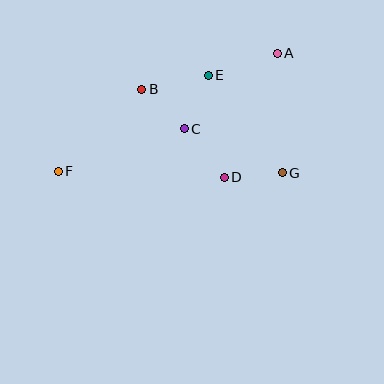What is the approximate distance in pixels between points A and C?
The distance between A and C is approximately 120 pixels.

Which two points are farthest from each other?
Points A and F are farthest from each other.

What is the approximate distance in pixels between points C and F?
The distance between C and F is approximately 133 pixels.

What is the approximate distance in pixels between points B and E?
The distance between B and E is approximately 68 pixels.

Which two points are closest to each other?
Points B and C are closest to each other.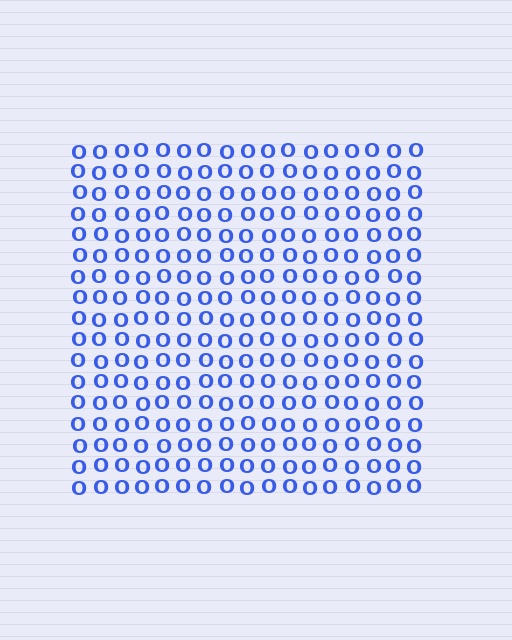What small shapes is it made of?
It is made of small letter O's.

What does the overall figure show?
The overall figure shows a square.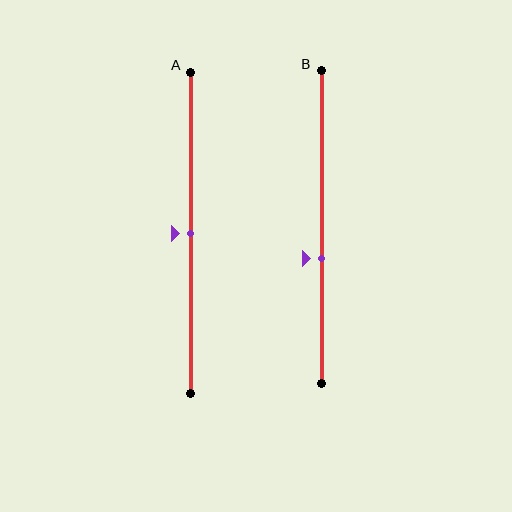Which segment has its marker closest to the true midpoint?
Segment A has its marker closest to the true midpoint.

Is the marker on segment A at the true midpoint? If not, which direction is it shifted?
Yes, the marker on segment A is at the true midpoint.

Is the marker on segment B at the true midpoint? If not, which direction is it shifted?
No, the marker on segment B is shifted downward by about 10% of the segment length.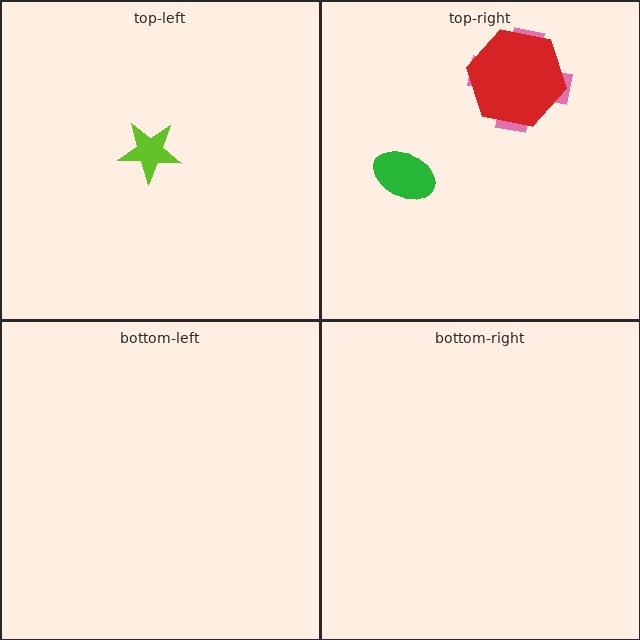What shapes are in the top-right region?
The green ellipse, the pink cross, the red hexagon.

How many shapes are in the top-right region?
3.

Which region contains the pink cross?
The top-right region.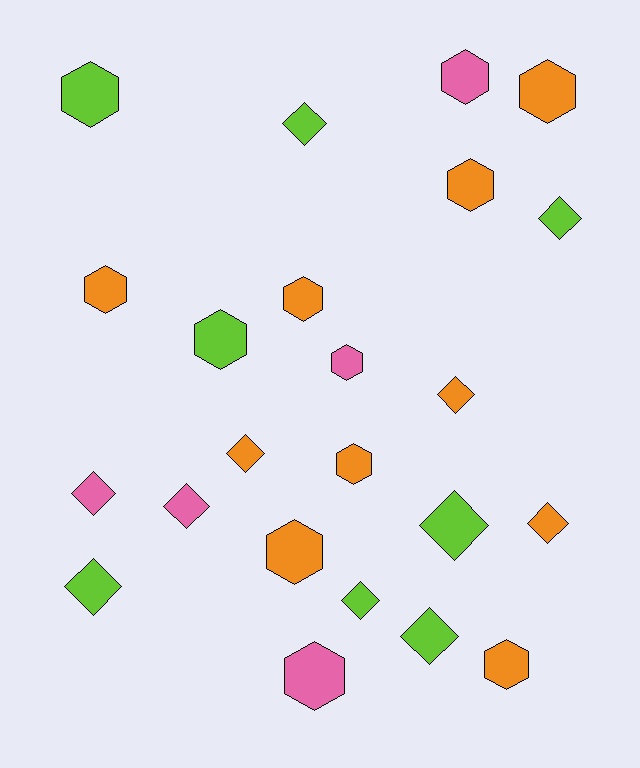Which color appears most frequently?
Orange, with 10 objects.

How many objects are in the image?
There are 23 objects.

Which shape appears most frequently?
Hexagon, with 12 objects.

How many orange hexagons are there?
There are 7 orange hexagons.